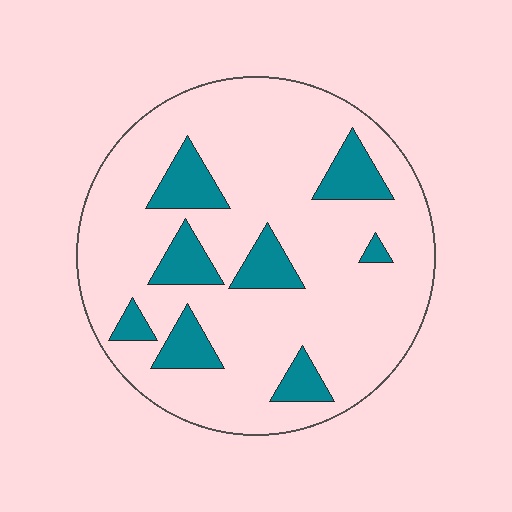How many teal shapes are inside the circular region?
8.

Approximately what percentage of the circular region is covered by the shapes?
Approximately 15%.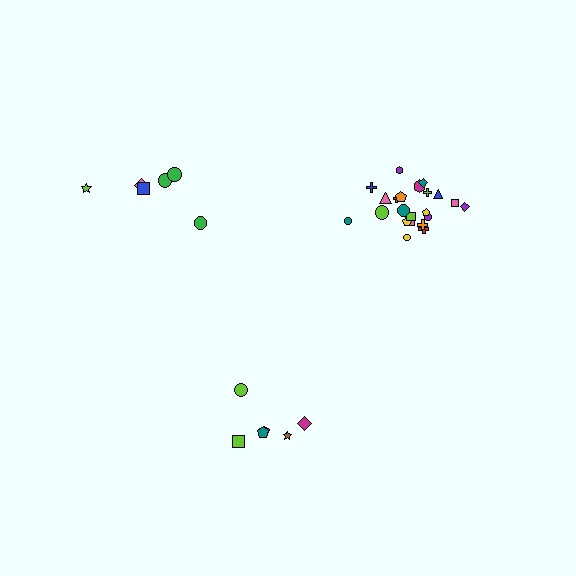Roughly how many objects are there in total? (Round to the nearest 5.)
Roughly 35 objects in total.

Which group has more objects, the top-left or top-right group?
The top-right group.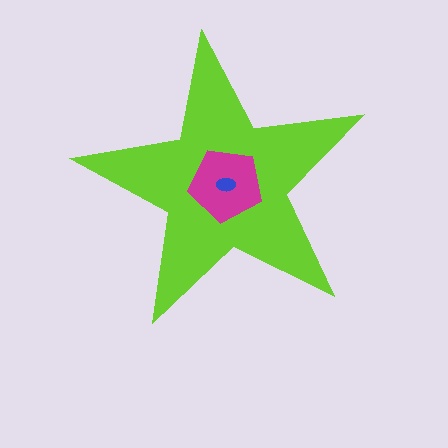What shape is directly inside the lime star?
The magenta pentagon.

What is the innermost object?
The blue ellipse.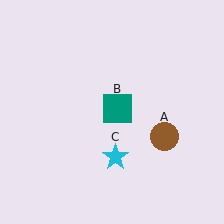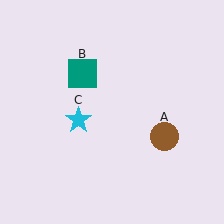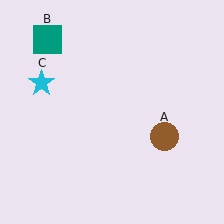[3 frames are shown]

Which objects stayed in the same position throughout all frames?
Brown circle (object A) remained stationary.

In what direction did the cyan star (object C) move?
The cyan star (object C) moved up and to the left.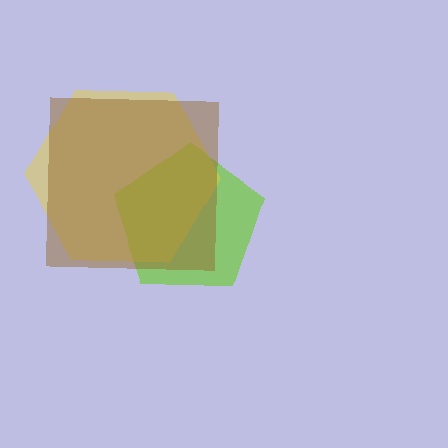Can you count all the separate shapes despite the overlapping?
Yes, there are 3 separate shapes.